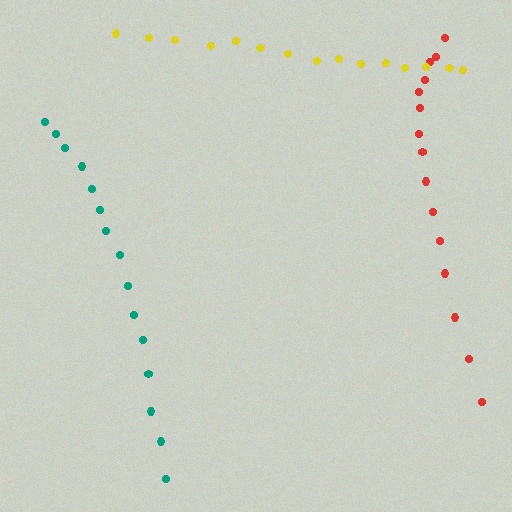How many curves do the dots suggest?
There are 3 distinct paths.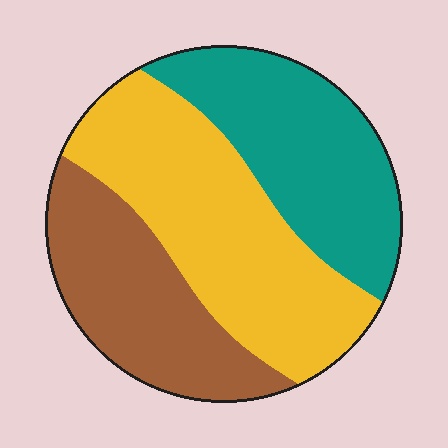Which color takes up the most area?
Yellow, at roughly 40%.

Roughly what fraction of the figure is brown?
Brown covers 28% of the figure.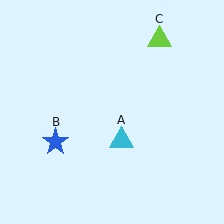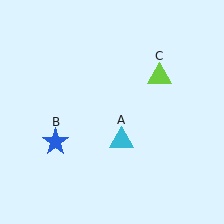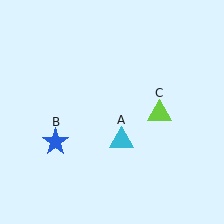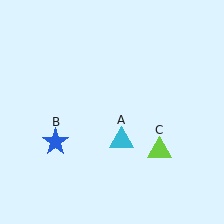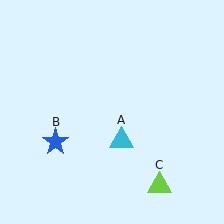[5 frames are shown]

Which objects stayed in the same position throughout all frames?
Cyan triangle (object A) and blue star (object B) remained stationary.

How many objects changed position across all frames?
1 object changed position: lime triangle (object C).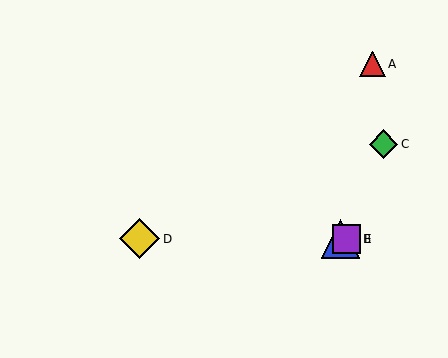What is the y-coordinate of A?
Object A is at y≈64.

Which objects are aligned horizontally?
Objects B, D, E are aligned horizontally.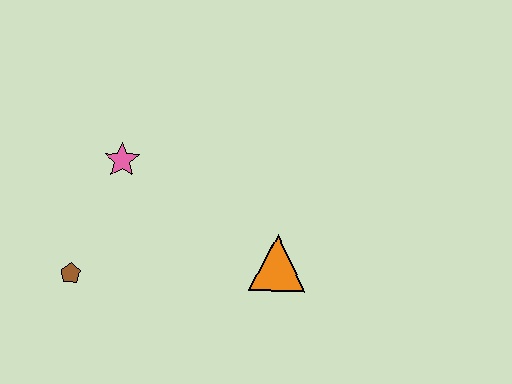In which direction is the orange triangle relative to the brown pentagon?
The orange triangle is to the right of the brown pentagon.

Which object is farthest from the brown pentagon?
The orange triangle is farthest from the brown pentagon.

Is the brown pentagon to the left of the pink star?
Yes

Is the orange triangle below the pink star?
Yes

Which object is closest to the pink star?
The brown pentagon is closest to the pink star.